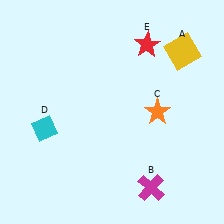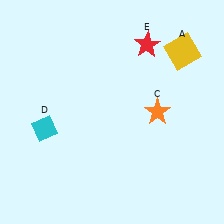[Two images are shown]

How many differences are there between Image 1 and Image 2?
There is 1 difference between the two images.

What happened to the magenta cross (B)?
The magenta cross (B) was removed in Image 2. It was in the bottom-right area of Image 1.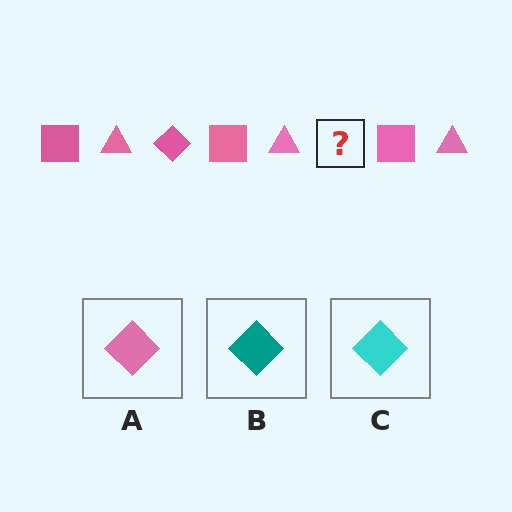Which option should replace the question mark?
Option A.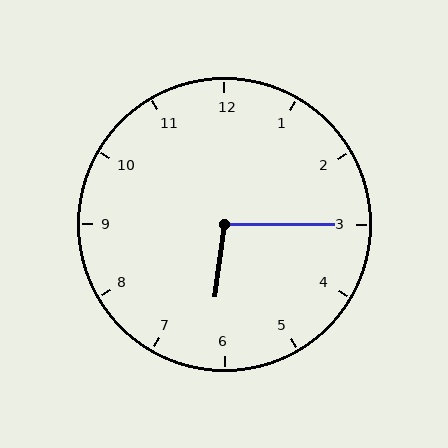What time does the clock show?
6:15.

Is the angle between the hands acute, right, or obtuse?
It is obtuse.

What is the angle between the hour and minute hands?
Approximately 98 degrees.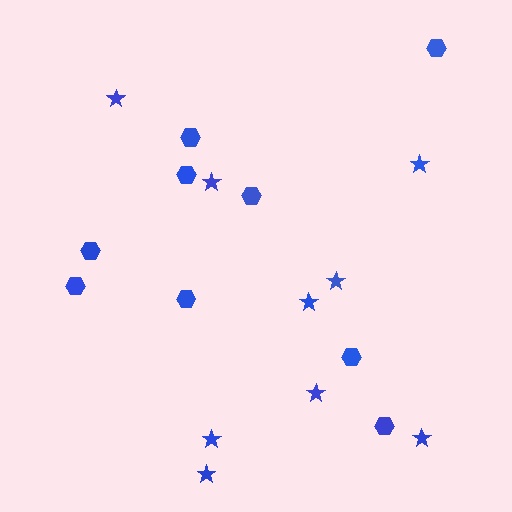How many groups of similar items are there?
There are 2 groups: one group of stars (9) and one group of hexagons (9).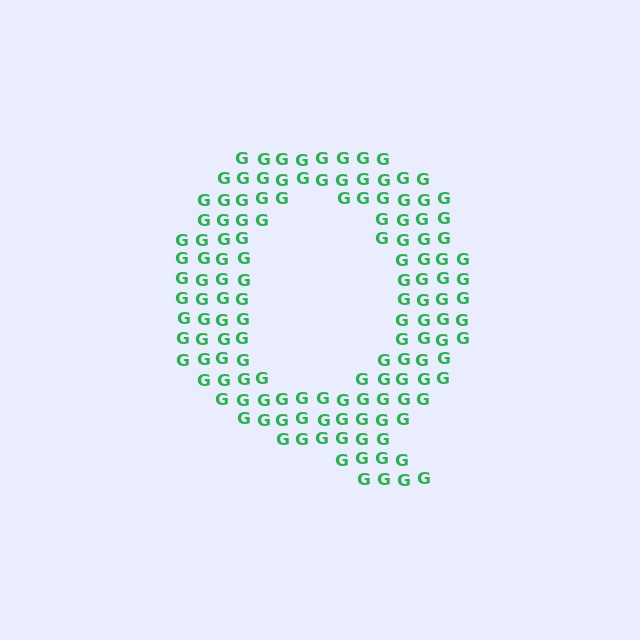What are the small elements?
The small elements are letter G's.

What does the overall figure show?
The overall figure shows the letter Q.